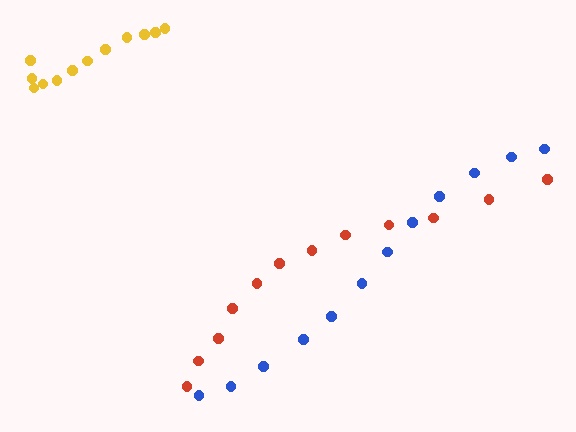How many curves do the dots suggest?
There are 3 distinct paths.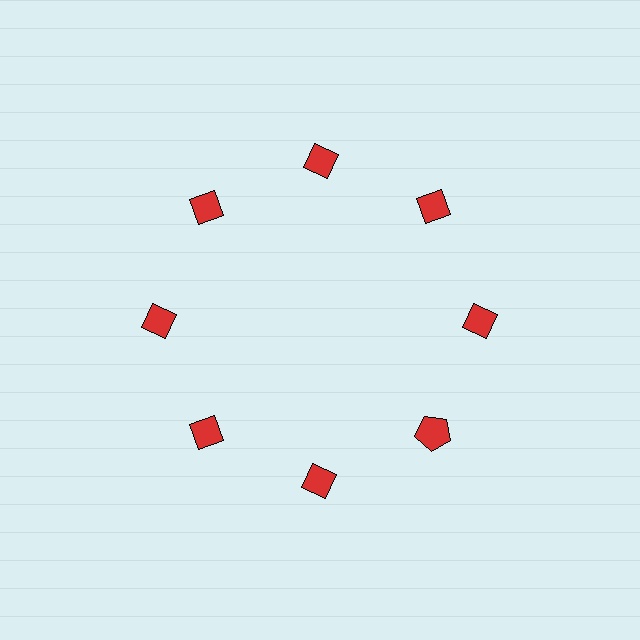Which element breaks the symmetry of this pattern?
The red pentagon at roughly the 4 o'clock position breaks the symmetry. All other shapes are red diamonds.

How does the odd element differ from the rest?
It has a different shape: pentagon instead of diamond.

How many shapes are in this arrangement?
There are 8 shapes arranged in a ring pattern.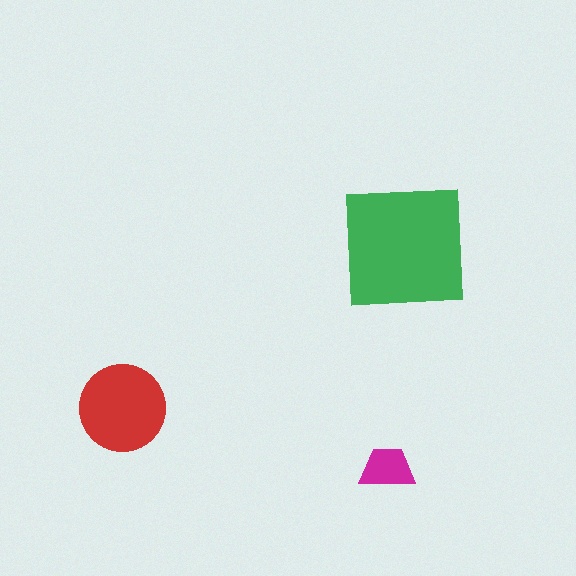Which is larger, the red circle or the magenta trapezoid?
The red circle.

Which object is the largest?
The green square.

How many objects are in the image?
There are 3 objects in the image.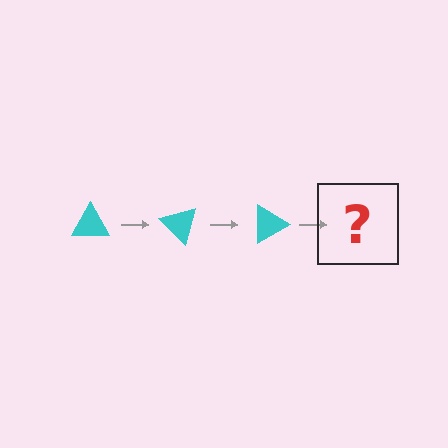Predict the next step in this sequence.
The next step is a cyan triangle rotated 135 degrees.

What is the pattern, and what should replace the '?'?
The pattern is that the triangle rotates 45 degrees each step. The '?' should be a cyan triangle rotated 135 degrees.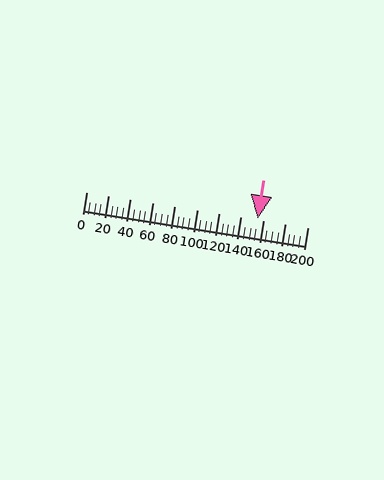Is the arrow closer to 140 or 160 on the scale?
The arrow is closer to 160.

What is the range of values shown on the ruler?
The ruler shows values from 0 to 200.